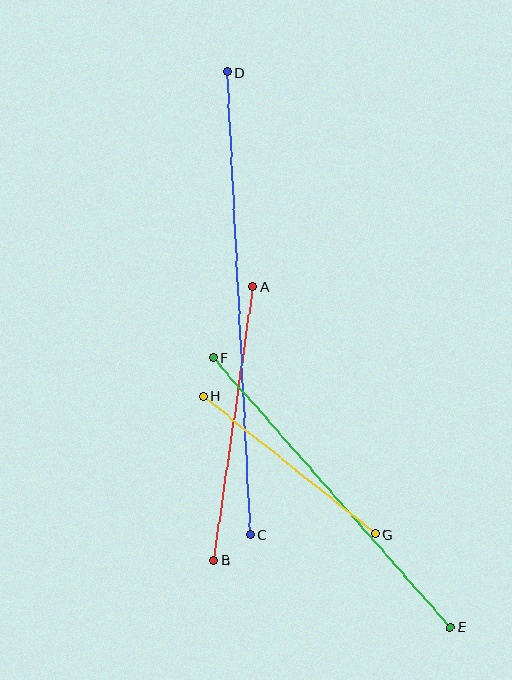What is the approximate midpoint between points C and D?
The midpoint is at approximately (239, 303) pixels.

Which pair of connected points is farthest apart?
Points C and D are farthest apart.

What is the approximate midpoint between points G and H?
The midpoint is at approximately (289, 465) pixels.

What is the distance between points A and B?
The distance is approximately 277 pixels.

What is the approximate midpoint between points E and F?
The midpoint is at approximately (332, 492) pixels.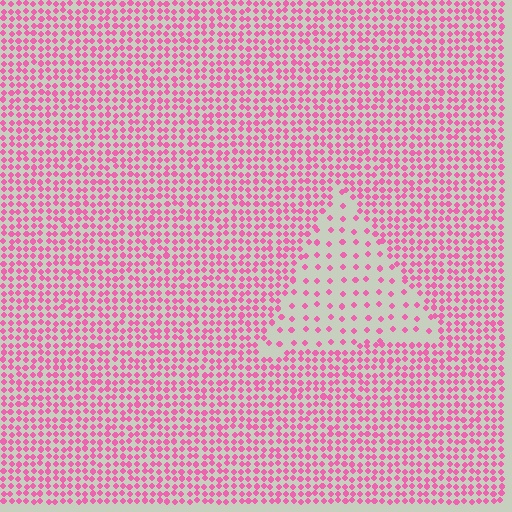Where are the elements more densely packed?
The elements are more densely packed outside the triangle boundary.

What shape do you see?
I see a triangle.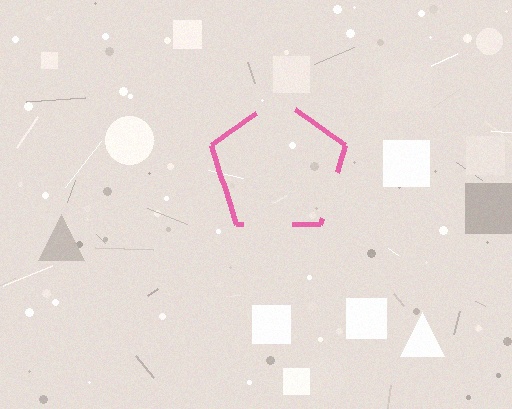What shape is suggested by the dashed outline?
The dashed outline suggests a pentagon.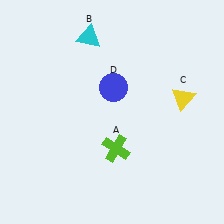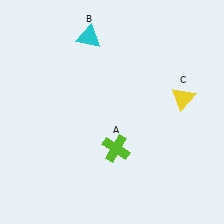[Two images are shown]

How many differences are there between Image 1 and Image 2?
There is 1 difference between the two images.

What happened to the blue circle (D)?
The blue circle (D) was removed in Image 2. It was in the top-right area of Image 1.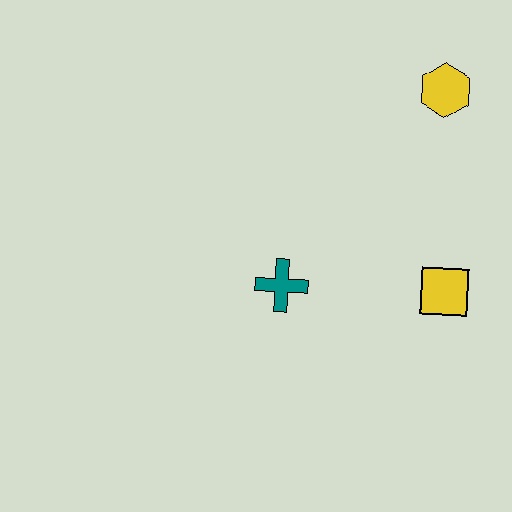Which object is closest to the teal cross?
The yellow square is closest to the teal cross.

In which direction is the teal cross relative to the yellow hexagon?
The teal cross is below the yellow hexagon.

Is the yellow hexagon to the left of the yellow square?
Yes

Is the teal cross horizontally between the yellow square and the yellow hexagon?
No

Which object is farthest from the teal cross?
The yellow hexagon is farthest from the teal cross.